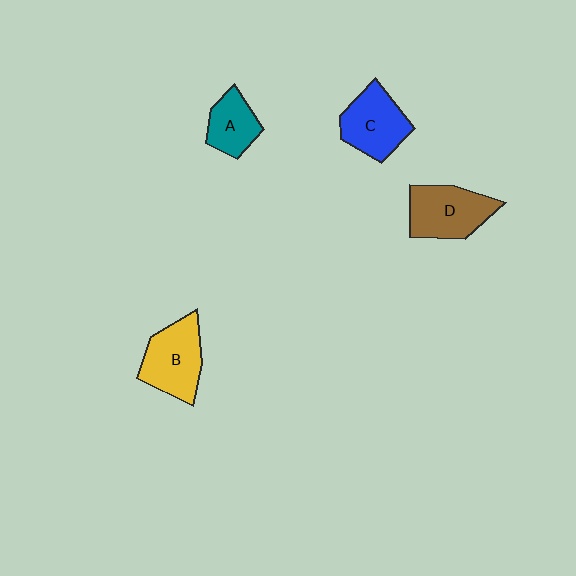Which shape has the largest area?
Shape B (yellow).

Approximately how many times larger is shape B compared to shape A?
Approximately 1.5 times.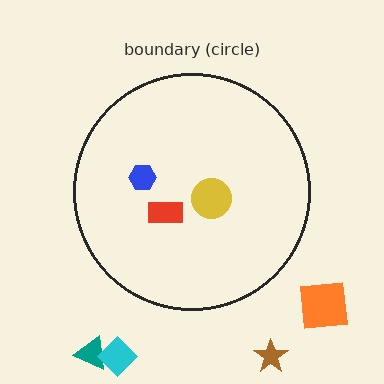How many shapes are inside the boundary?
3 inside, 4 outside.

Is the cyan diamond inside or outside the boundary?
Outside.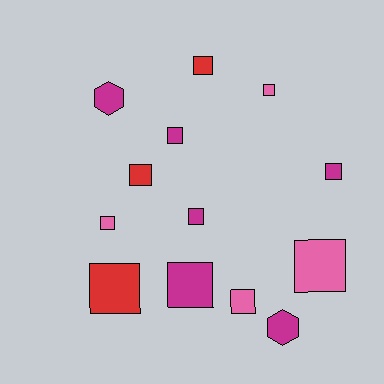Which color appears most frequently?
Magenta, with 6 objects.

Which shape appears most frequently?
Square, with 11 objects.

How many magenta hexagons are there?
There are 2 magenta hexagons.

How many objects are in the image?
There are 13 objects.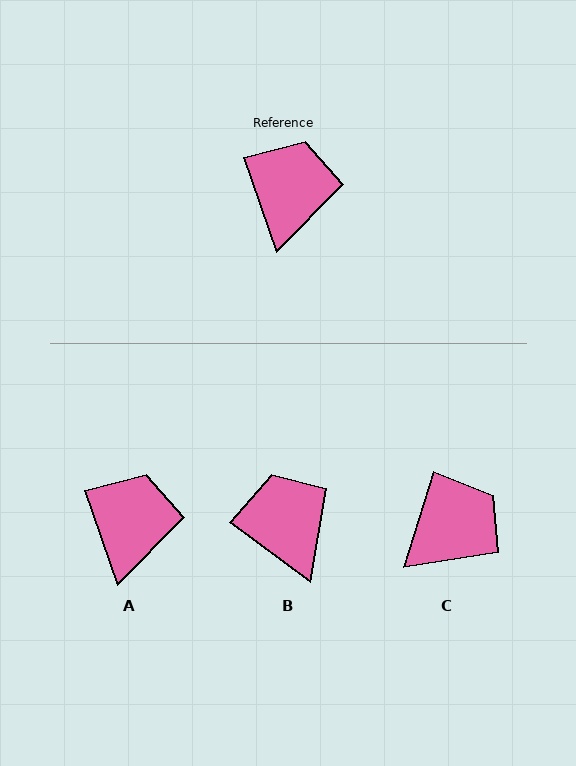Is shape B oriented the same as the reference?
No, it is off by about 34 degrees.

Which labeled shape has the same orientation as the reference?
A.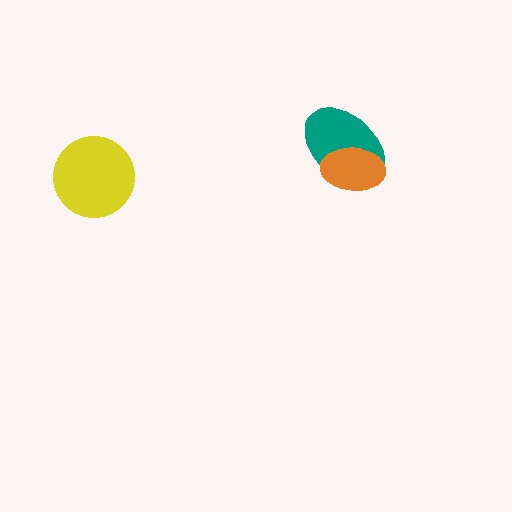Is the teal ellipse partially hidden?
Yes, it is partially covered by another shape.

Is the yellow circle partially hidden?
No, no other shape covers it.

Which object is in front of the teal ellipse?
The orange ellipse is in front of the teal ellipse.